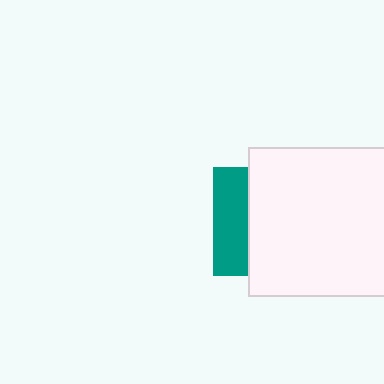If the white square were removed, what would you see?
You would see the complete teal square.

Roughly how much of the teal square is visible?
A small part of it is visible (roughly 31%).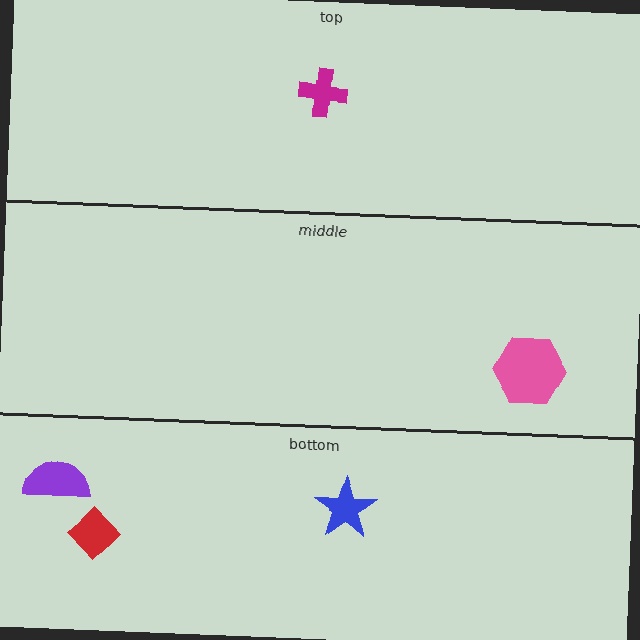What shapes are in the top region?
The magenta cross.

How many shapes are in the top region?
1.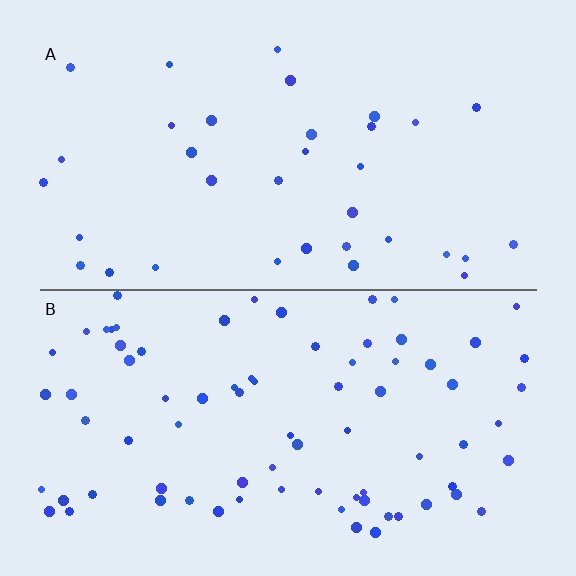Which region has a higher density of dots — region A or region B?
B (the bottom).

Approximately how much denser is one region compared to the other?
Approximately 2.3× — region B over region A.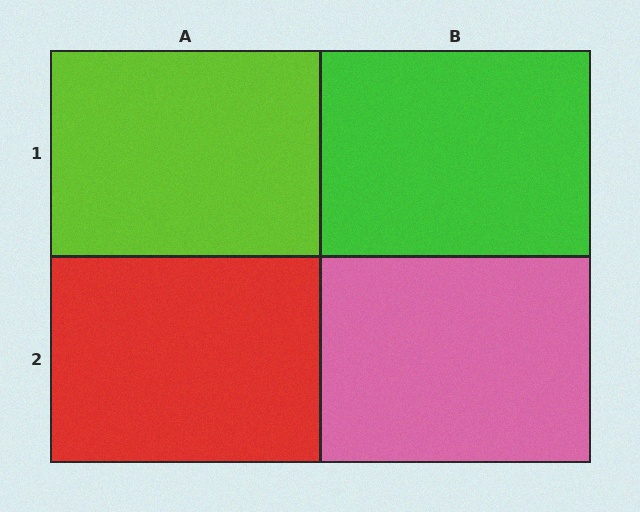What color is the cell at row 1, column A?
Lime.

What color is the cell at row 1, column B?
Green.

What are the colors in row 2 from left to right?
Red, pink.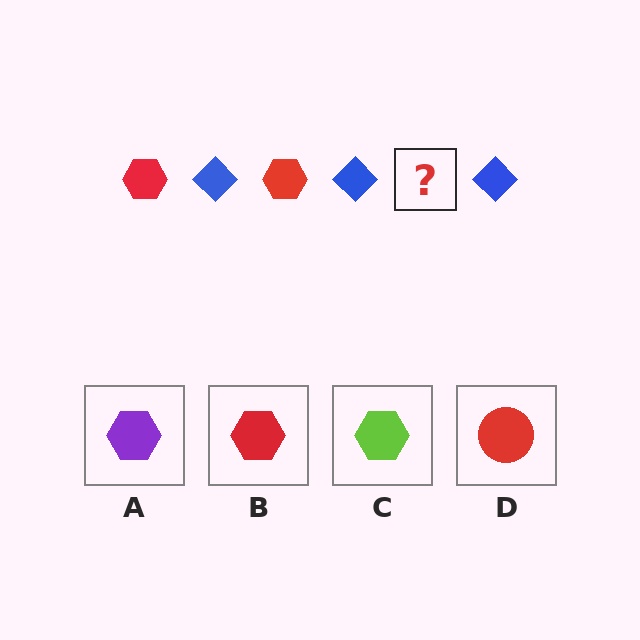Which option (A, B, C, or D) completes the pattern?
B.